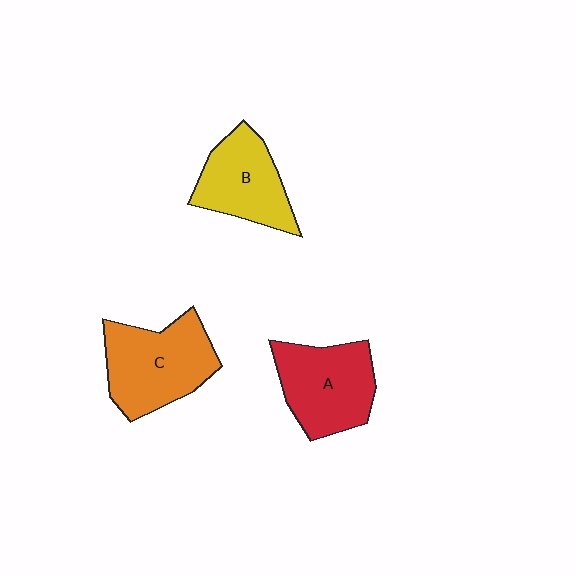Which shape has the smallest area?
Shape B (yellow).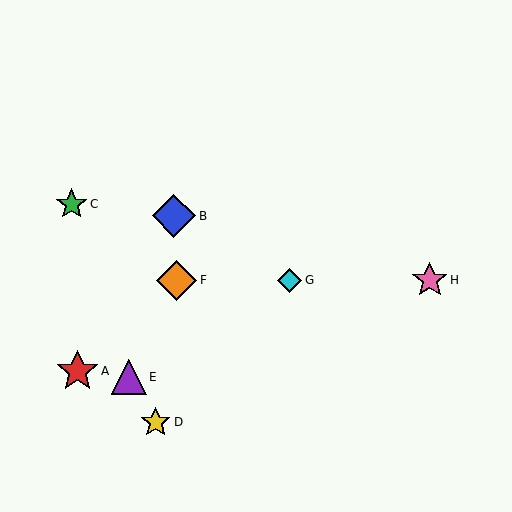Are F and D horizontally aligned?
No, F is at y≈280 and D is at y≈422.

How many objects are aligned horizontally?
3 objects (F, G, H) are aligned horizontally.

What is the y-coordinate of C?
Object C is at y≈204.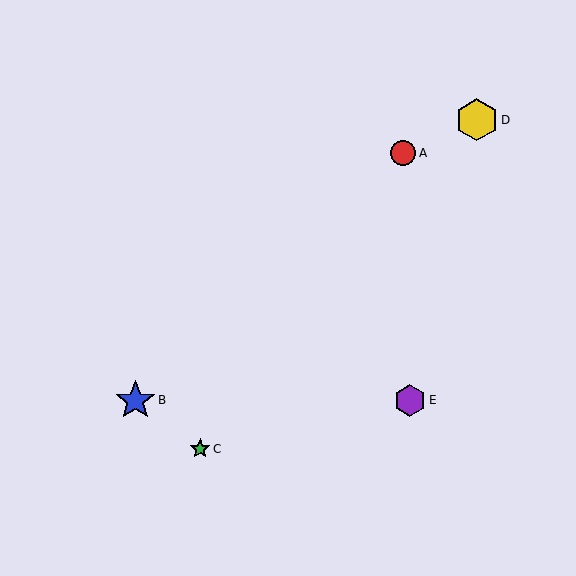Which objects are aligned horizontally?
Objects B, E are aligned horizontally.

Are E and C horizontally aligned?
No, E is at y≈400 and C is at y≈449.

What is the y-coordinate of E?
Object E is at y≈400.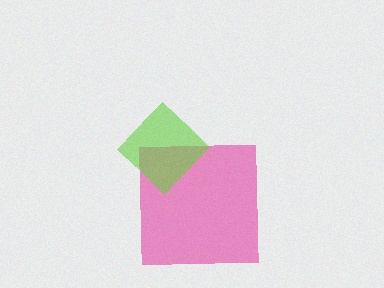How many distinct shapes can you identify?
There are 2 distinct shapes: a pink square, a lime diamond.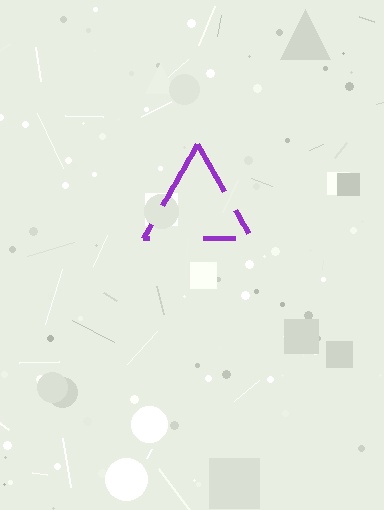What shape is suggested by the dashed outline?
The dashed outline suggests a triangle.